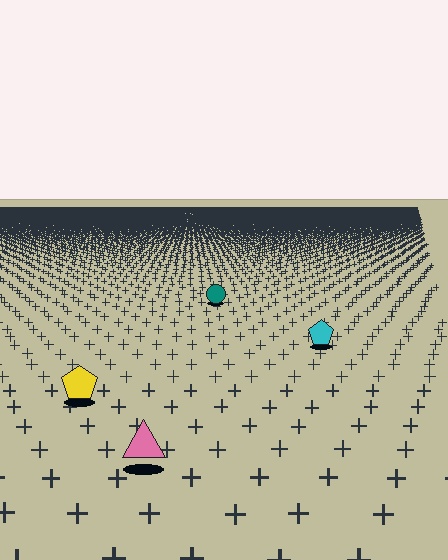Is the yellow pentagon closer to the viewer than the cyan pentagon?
Yes. The yellow pentagon is closer — you can tell from the texture gradient: the ground texture is coarser near it.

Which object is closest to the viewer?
The pink triangle is closest. The texture marks near it are larger and more spread out.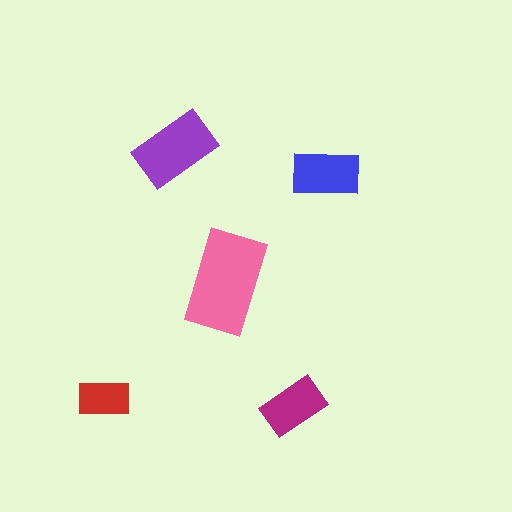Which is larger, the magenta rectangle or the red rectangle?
The magenta one.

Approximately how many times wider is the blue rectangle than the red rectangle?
About 1.5 times wider.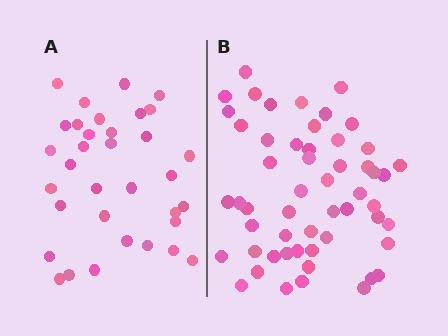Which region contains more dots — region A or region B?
Region B (the right region) has more dots.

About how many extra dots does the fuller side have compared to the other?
Region B has approximately 20 more dots than region A.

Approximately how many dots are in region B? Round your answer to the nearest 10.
About 50 dots. (The exact count is 54, which rounds to 50.)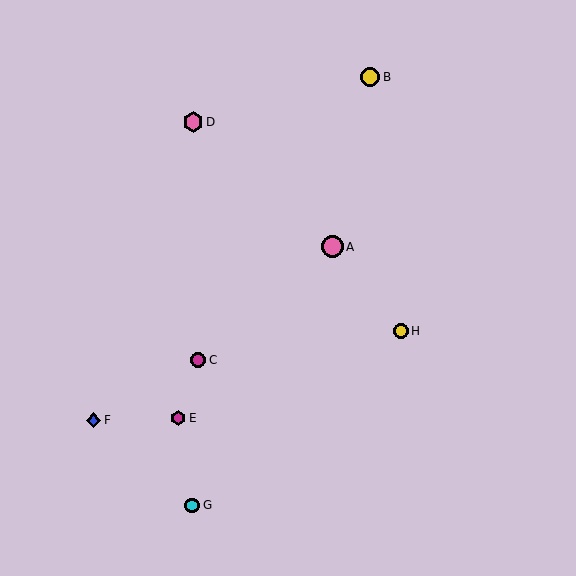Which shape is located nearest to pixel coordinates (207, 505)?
The cyan circle (labeled G) at (192, 505) is nearest to that location.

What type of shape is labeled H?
Shape H is a yellow circle.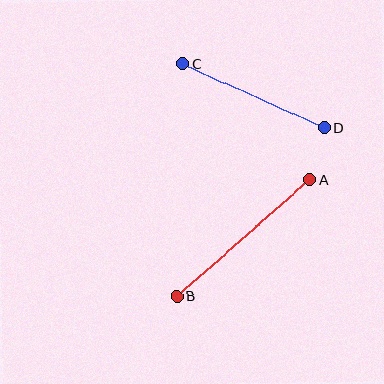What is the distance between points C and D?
The distance is approximately 155 pixels.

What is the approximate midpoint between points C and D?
The midpoint is at approximately (254, 96) pixels.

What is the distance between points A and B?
The distance is approximately 176 pixels.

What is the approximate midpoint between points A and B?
The midpoint is at approximately (243, 238) pixels.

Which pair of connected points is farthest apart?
Points A and B are farthest apart.